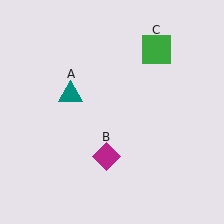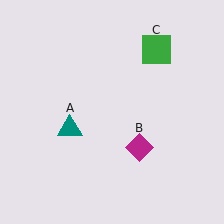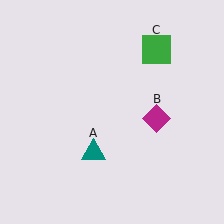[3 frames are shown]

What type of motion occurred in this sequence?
The teal triangle (object A), magenta diamond (object B) rotated counterclockwise around the center of the scene.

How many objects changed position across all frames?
2 objects changed position: teal triangle (object A), magenta diamond (object B).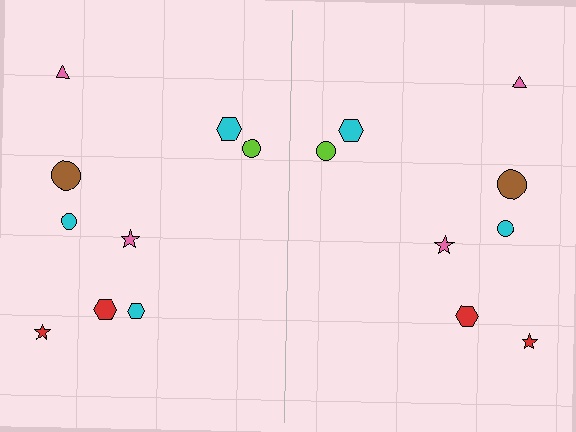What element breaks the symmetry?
A cyan hexagon is missing from the right side.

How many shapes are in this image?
There are 17 shapes in this image.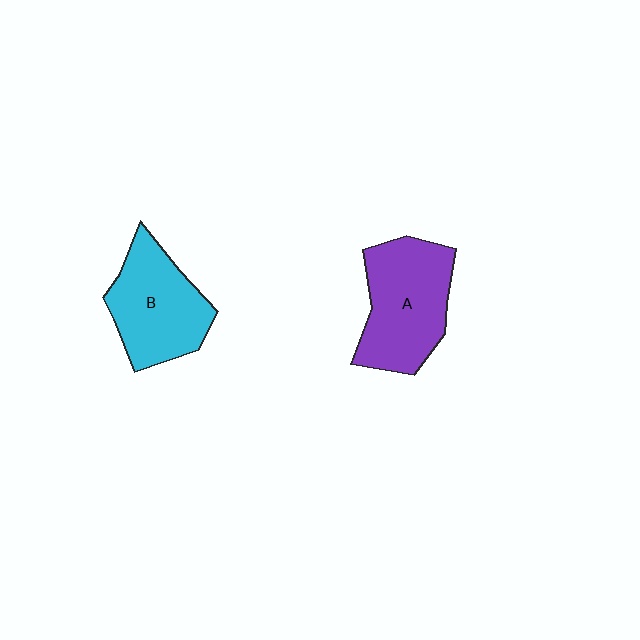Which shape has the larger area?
Shape A (purple).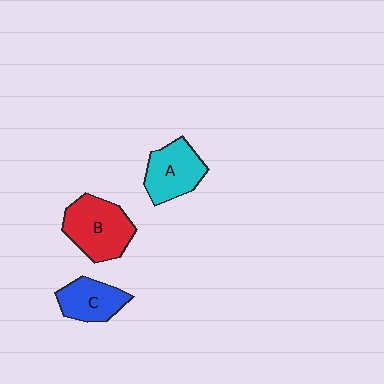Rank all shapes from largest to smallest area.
From largest to smallest: B (red), A (cyan), C (blue).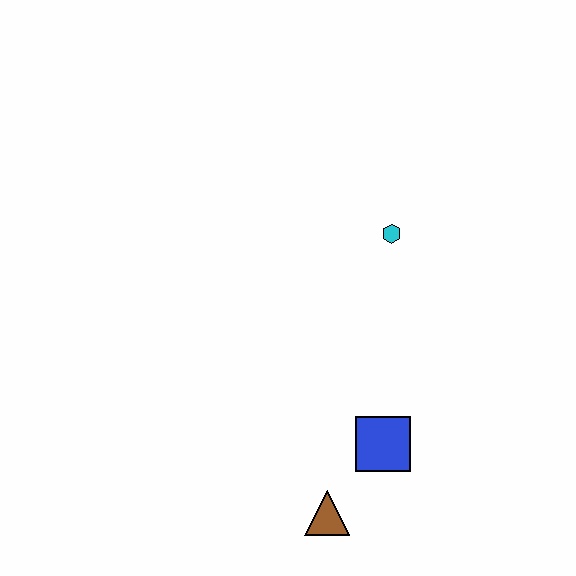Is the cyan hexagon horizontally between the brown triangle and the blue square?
No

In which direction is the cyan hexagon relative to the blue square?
The cyan hexagon is above the blue square.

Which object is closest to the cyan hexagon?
The blue square is closest to the cyan hexagon.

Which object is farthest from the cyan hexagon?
The brown triangle is farthest from the cyan hexagon.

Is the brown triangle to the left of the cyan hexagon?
Yes